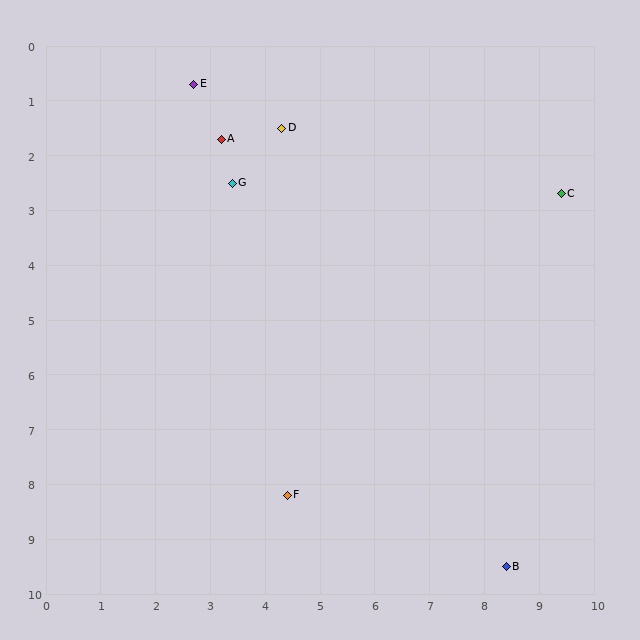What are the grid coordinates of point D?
Point D is at approximately (4.3, 1.5).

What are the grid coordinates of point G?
Point G is at approximately (3.4, 2.5).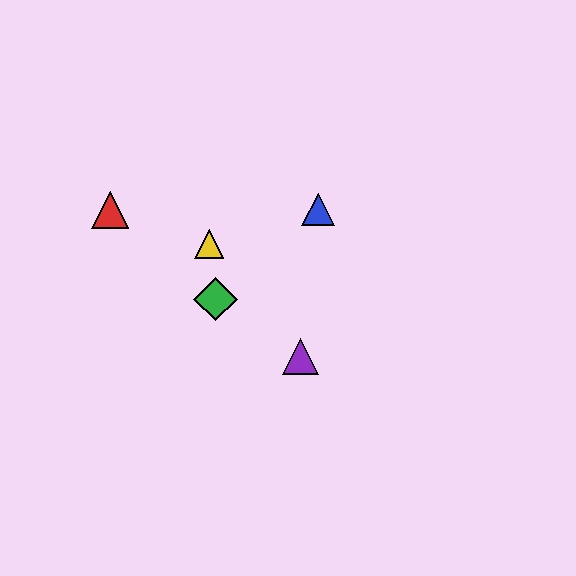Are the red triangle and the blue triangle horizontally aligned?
Yes, both are at y≈210.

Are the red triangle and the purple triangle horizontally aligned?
No, the red triangle is at y≈210 and the purple triangle is at y≈356.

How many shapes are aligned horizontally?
2 shapes (the red triangle, the blue triangle) are aligned horizontally.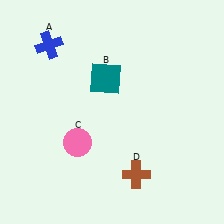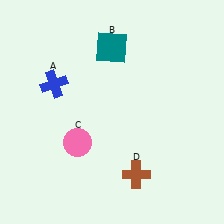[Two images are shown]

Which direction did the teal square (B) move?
The teal square (B) moved up.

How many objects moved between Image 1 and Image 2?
2 objects moved between the two images.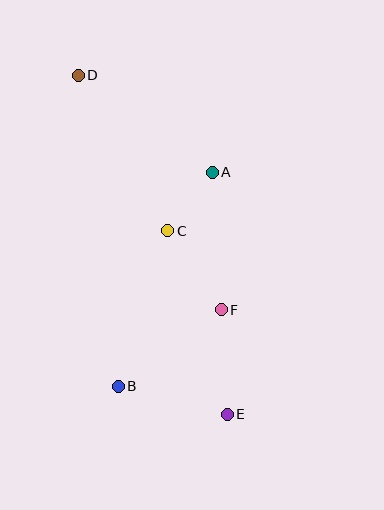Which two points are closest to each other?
Points A and C are closest to each other.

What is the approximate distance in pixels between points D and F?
The distance between D and F is approximately 275 pixels.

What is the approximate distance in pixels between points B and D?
The distance between B and D is approximately 314 pixels.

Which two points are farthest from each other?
Points D and E are farthest from each other.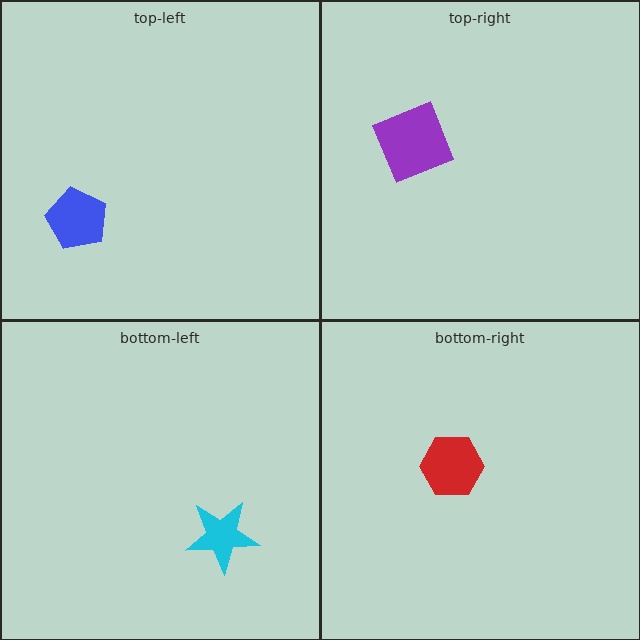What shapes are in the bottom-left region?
The cyan star.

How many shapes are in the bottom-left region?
1.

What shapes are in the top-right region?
The purple diamond.